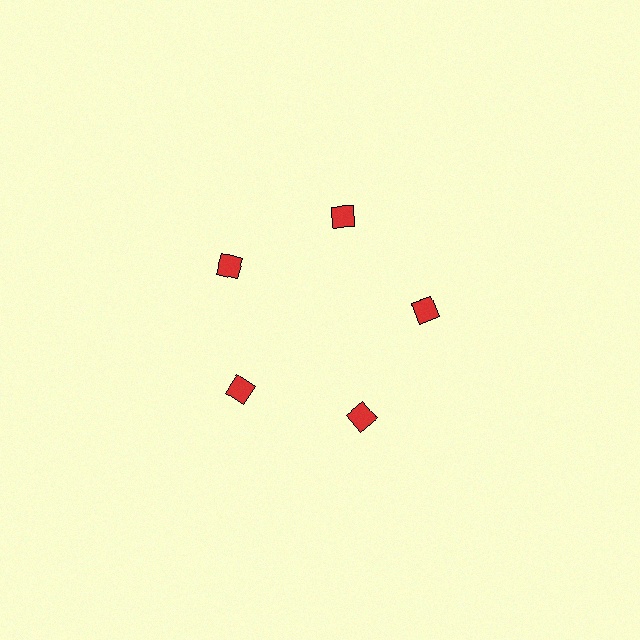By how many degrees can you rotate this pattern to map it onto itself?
The pattern maps onto itself every 72 degrees of rotation.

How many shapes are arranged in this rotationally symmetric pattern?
There are 5 shapes, arranged in 5 groups of 1.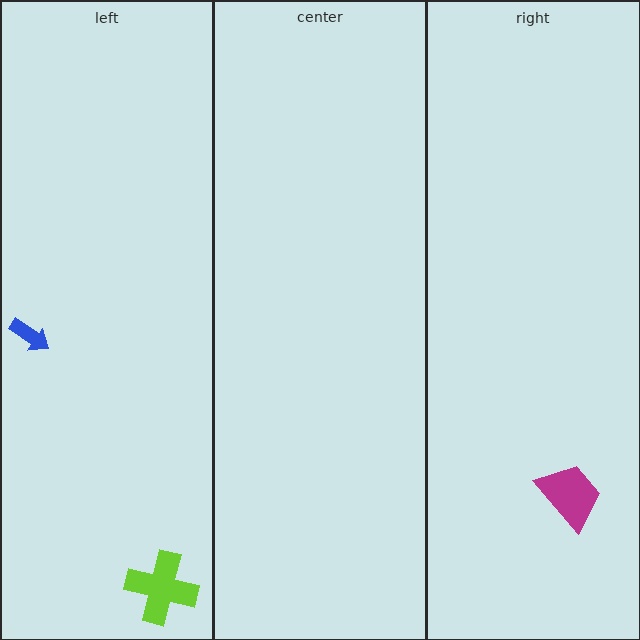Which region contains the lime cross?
The left region.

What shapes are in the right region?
The magenta trapezoid.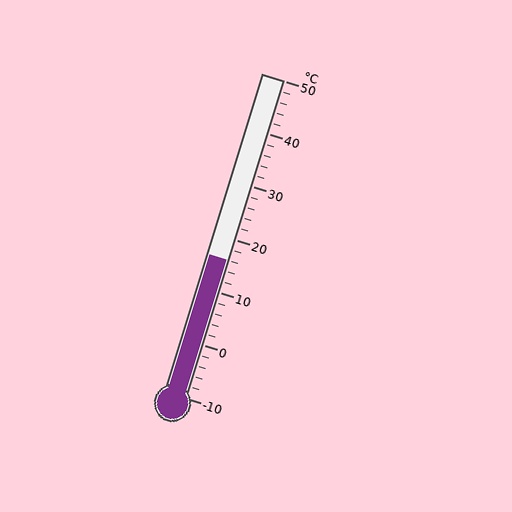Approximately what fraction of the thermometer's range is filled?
The thermometer is filled to approximately 45% of its range.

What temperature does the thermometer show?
The thermometer shows approximately 16°C.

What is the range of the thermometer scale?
The thermometer scale ranges from -10°C to 50°C.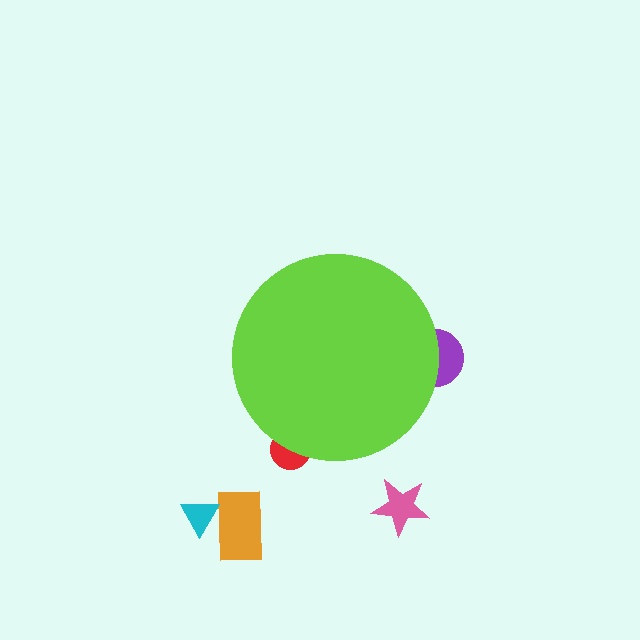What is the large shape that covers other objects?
A lime circle.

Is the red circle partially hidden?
Yes, the red circle is partially hidden behind the lime circle.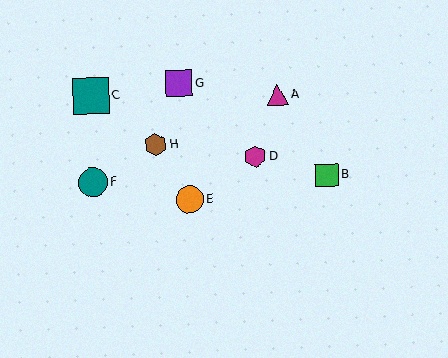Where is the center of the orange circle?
The center of the orange circle is at (189, 199).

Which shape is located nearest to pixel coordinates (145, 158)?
The brown hexagon (labeled H) at (155, 145) is nearest to that location.